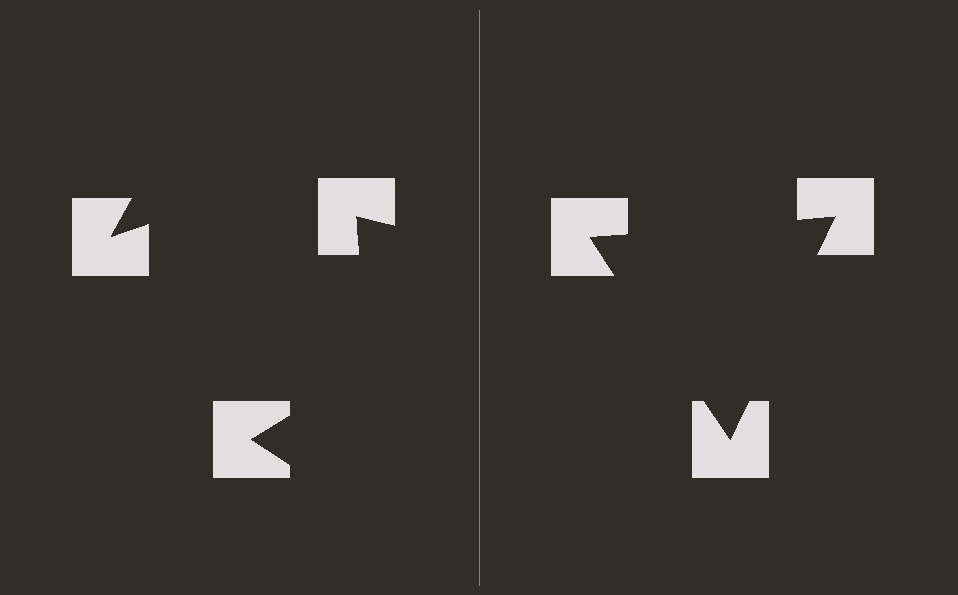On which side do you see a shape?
An illusory triangle appears on the right side. On the left side the wedge cuts are rotated, so no coherent shape forms.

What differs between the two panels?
The notched squares are positioned identically on both sides; only the wedge orientations differ. On the right they align to a triangle; on the left they are misaligned.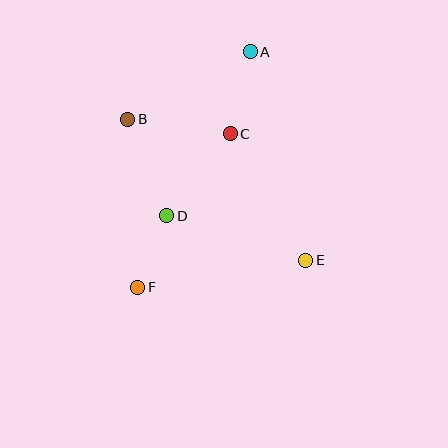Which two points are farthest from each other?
Points A and F are farthest from each other.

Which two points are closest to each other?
Points D and F are closest to each other.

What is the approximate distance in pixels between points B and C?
The distance between B and C is approximately 104 pixels.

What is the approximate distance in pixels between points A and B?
The distance between A and B is approximately 140 pixels.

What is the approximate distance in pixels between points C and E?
The distance between C and E is approximately 148 pixels.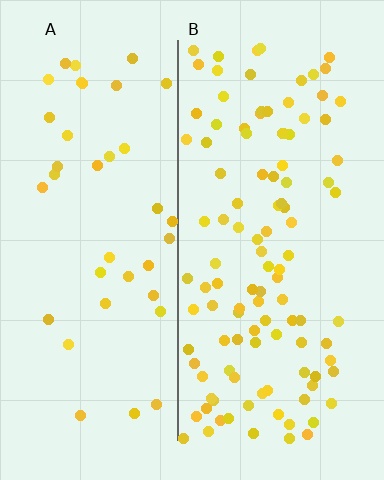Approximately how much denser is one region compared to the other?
Approximately 2.8× — region B over region A.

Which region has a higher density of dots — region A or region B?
B (the right).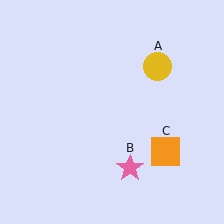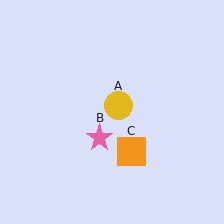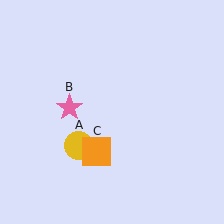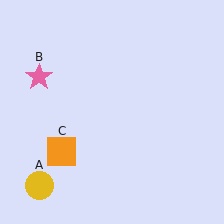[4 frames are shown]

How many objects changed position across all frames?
3 objects changed position: yellow circle (object A), pink star (object B), orange square (object C).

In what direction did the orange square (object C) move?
The orange square (object C) moved left.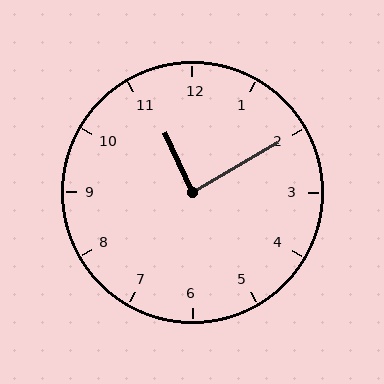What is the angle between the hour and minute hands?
Approximately 85 degrees.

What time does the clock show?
11:10.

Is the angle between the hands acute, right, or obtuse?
It is right.